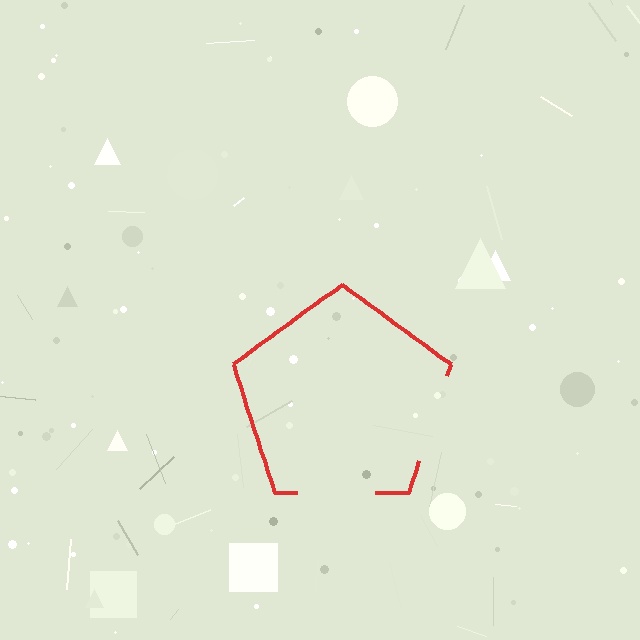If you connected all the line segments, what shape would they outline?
They would outline a pentagon.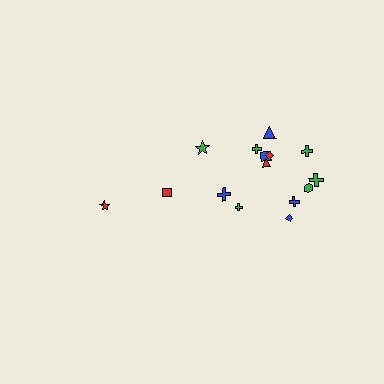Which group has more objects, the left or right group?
The right group.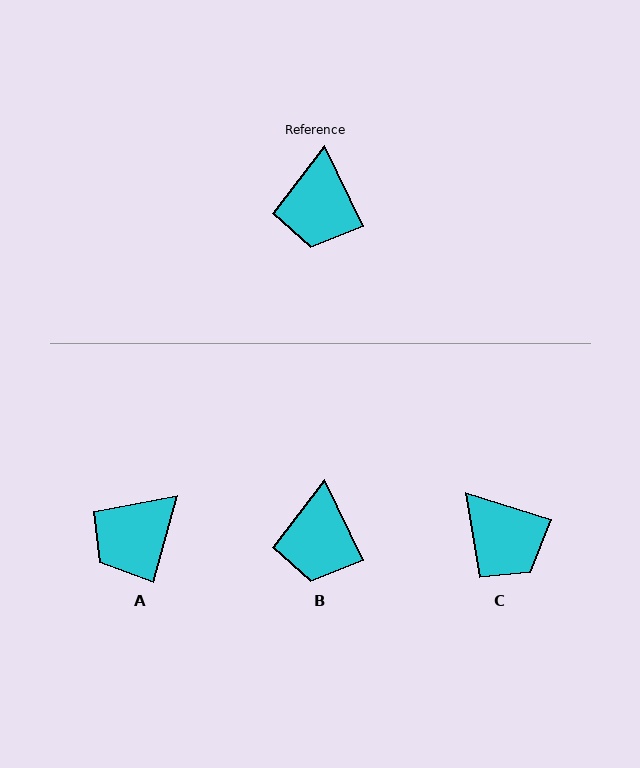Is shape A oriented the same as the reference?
No, it is off by about 41 degrees.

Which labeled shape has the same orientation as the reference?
B.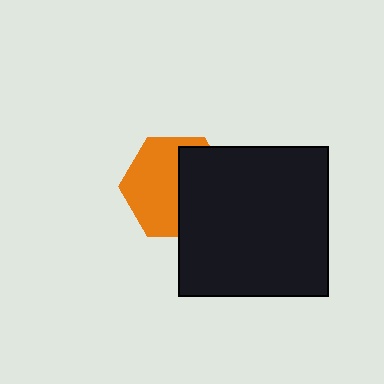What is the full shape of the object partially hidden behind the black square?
The partially hidden object is an orange hexagon.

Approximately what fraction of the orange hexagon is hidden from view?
Roughly 45% of the orange hexagon is hidden behind the black square.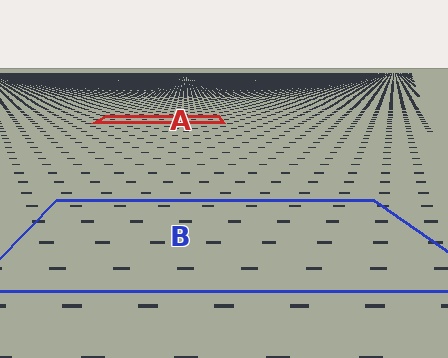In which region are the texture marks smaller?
The texture marks are smaller in region A, because it is farther away.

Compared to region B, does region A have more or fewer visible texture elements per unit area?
Region A has more texture elements per unit area — they are packed more densely because it is farther away.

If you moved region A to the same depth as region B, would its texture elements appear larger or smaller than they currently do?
They would appear larger. At a closer depth, the same texture elements are projected at a bigger on-screen size.